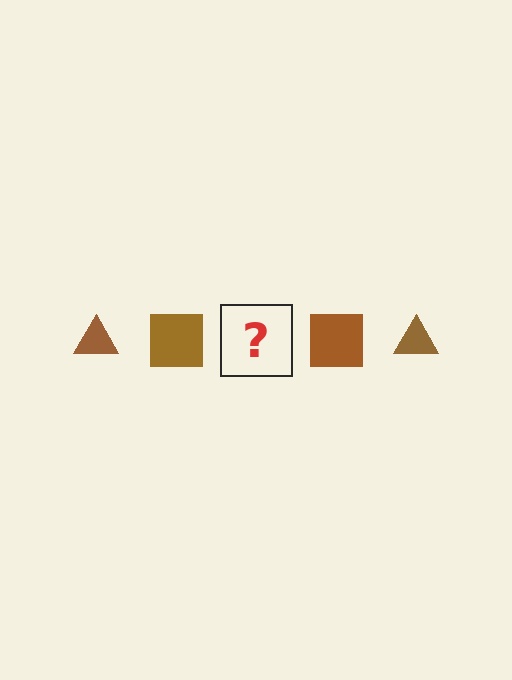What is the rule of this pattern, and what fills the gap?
The rule is that the pattern cycles through triangle, square shapes in brown. The gap should be filled with a brown triangle.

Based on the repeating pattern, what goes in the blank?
The blank should be a brown triangle.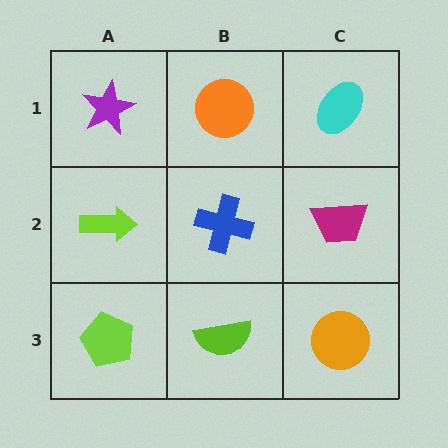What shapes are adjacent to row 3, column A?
A lime arrow (row 2, column A), a lime semicircle (row 3, column B).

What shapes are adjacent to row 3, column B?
A blue cross (row 2, column B), a lime pentagon (row 3, column A), an orange circle (row 3, column C).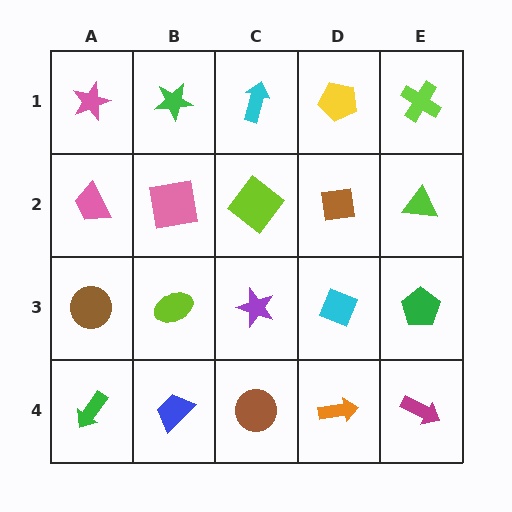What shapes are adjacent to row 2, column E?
A lime cross (row 1, column E), a green pentagon (row 3, column E), a brown square (row 2, column D).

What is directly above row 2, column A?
A pink star.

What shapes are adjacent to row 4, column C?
A purple star (row 3, column C), a blue trapezoid (row 4, column B), an orange arrow (row 4, column D).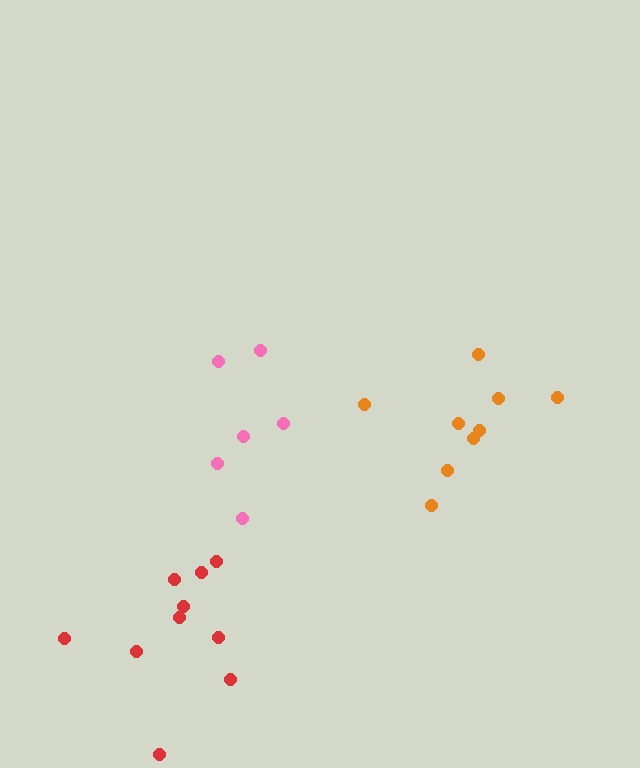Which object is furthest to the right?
The orange cluster is rightmost.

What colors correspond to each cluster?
The clusters are colored: orange, red, pink.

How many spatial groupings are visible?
There are 3 spatial groupings.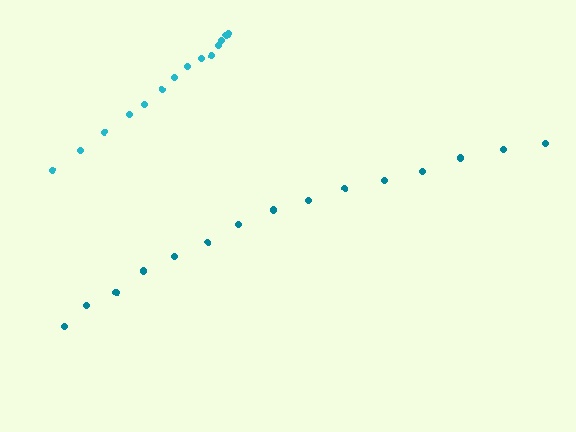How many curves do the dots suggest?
There are 2 distinct paths.